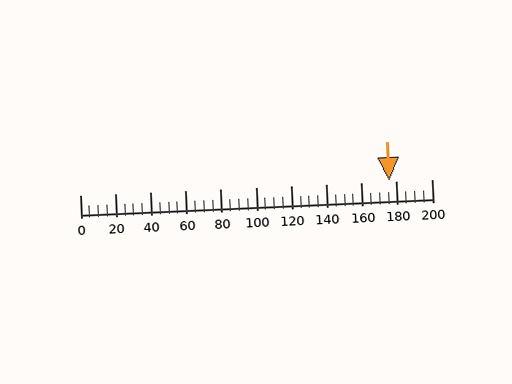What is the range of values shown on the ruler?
The ruler shows values from 0 to 200.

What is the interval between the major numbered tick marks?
The major tick marks are spaced 20 units apart.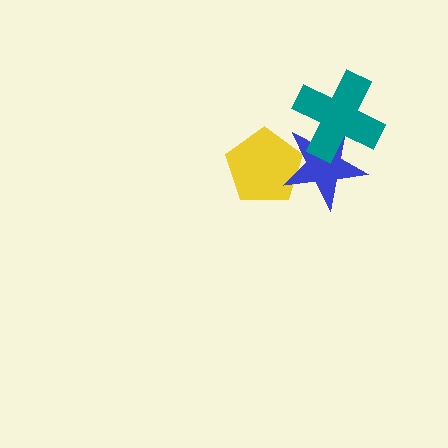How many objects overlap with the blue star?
2 objects overlap with the blue star.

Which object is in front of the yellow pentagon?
The blue star is in front of the yellow pentagon.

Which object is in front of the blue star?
The teal cross is in front of the blue star.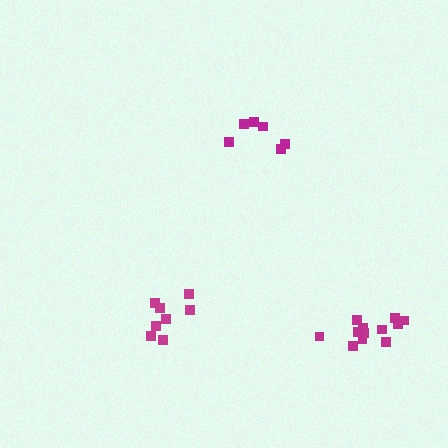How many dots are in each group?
Group 1: 6 dots, Group 2: 8 dots, Group 3: 12 dots (26 total).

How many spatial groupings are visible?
There are 3 spatial groupings.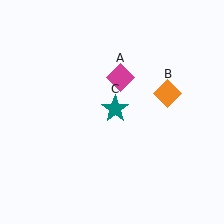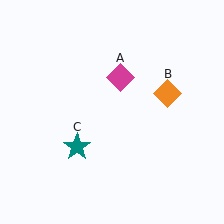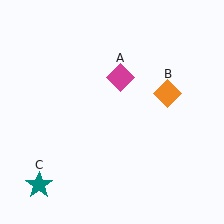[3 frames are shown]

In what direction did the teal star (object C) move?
The teal star (object C) moved down and to the left.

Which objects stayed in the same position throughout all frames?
Magenta diamond (object A) and orange diamond (object B) remained stationary.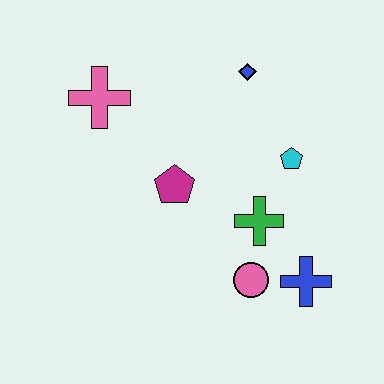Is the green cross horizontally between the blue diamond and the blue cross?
Yes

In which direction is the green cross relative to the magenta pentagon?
The green cross is to the right of the magenta pentagon.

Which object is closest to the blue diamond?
The cyan pentagon is closest to the blue diamond.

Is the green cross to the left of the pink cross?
No